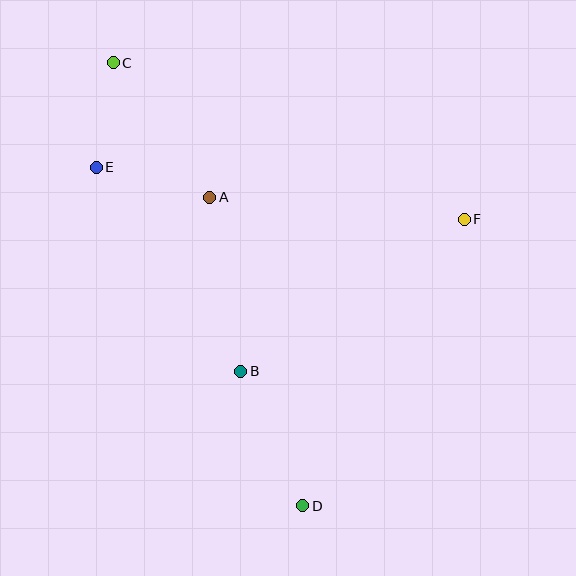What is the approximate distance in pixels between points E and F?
The distance between E and F is approximately 371 pixels.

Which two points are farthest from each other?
Points C and D are farthest from each other.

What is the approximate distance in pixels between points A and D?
The distance between A and D is approximately 322 pixels.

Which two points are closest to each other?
Points C and E are closest to each other.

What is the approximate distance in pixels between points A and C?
The distance between A and C is approximately 166 pixels.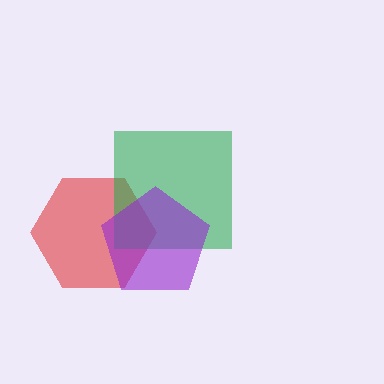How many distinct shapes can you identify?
There are 3 distinct shapes: a red hexagon, a green square, a purple pentagon.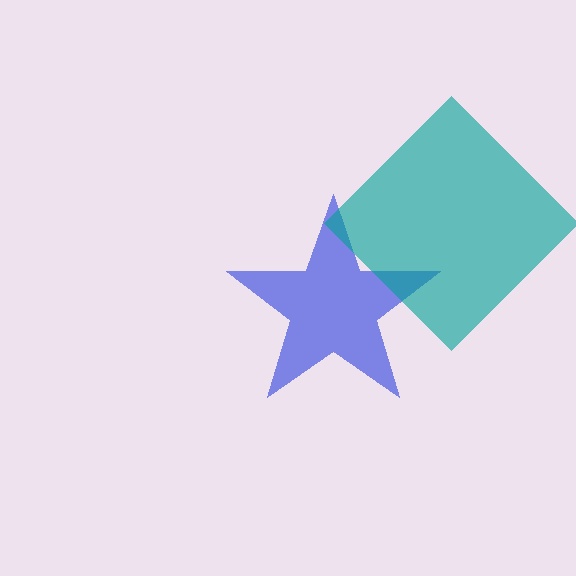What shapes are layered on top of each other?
The layered shapes are: a blue star, a teal diamond.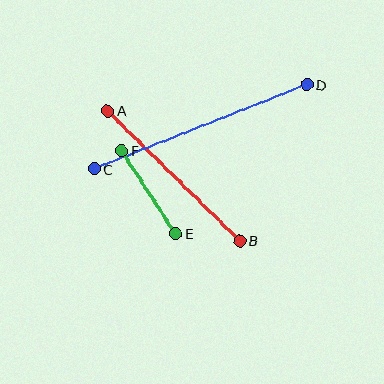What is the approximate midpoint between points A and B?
The midpoint is at approximately (174, 176) pixels.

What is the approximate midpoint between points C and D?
The midpoint is at approximately (201, 127) pixels.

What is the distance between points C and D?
The distance is approximately 229 pixels.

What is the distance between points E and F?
The distance is approximately 99 pixels.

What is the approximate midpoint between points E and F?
The midpoint is at approximately (149, 192) pixels.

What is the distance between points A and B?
The distance is approximately 185 pixels.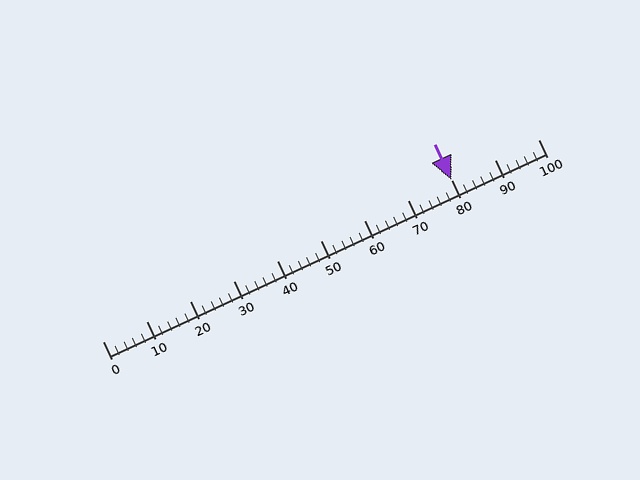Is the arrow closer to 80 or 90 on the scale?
The arrow is closer to 80.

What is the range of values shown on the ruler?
The ruler shows values from 0 to 100.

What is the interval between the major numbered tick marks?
The major tick marks are spaced 10 units apart.